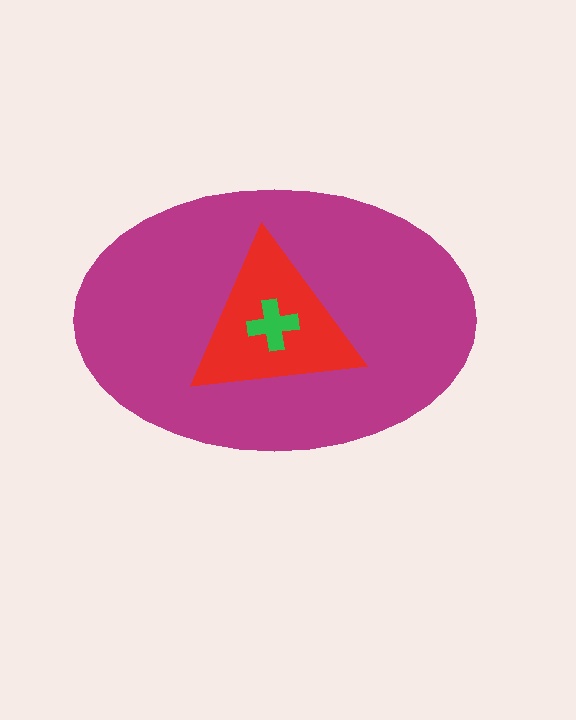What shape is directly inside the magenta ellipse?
The red triangle.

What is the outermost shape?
The magenta ellipse.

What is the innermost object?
The green cross.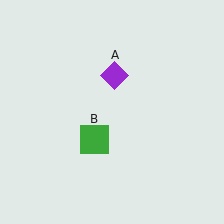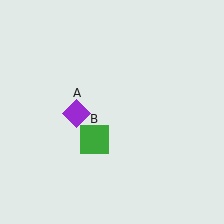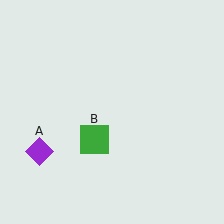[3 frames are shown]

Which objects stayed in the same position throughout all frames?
Green square (object B) remained stationary.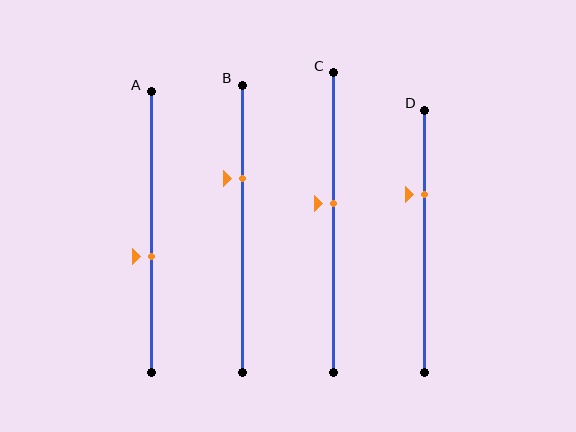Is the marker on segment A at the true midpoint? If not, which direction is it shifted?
No, the marker on segment A is shifted downward by about 9% of the segment length.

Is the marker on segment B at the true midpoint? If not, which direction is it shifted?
No, the marker on segment B is shifted upward by about 18% of the segment length.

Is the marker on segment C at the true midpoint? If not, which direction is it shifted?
No, the marker on segment C is shifted upward by about 6% of the segment length.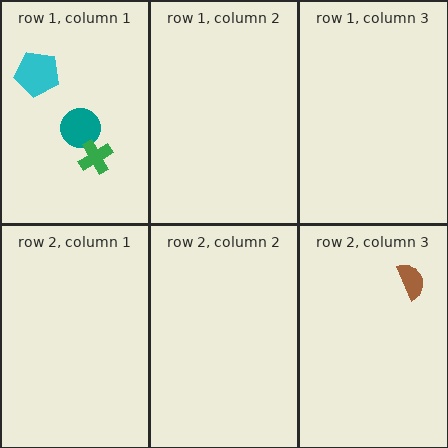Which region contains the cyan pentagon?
The row 1, column 1 region.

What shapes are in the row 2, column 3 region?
The brown semicircle.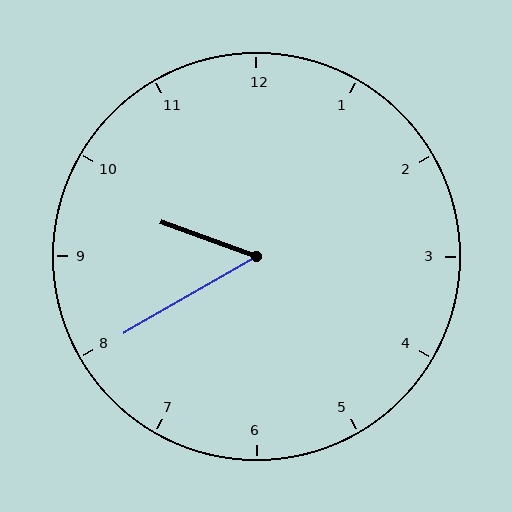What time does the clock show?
9:40.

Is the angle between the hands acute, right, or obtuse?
It is acute.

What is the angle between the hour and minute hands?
Approximately 50 degrees.